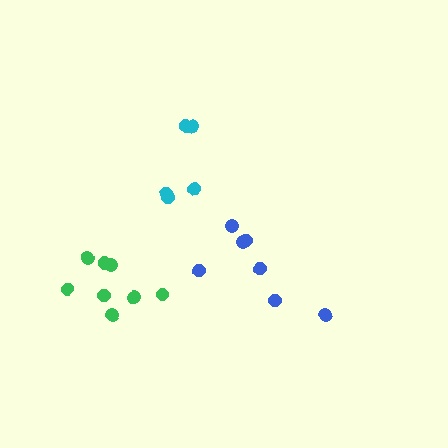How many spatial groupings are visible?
There are 3 spatial groupings.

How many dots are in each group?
Group 1: 5 dots, Group 2: 7 dots, Group 3: 8 dots (20 total).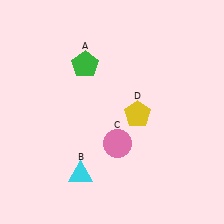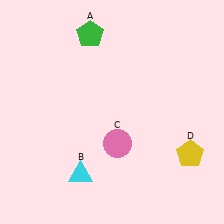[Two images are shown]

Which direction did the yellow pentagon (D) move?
The yellow pentagon (D) moved right.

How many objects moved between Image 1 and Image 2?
2 objects moved between the two images.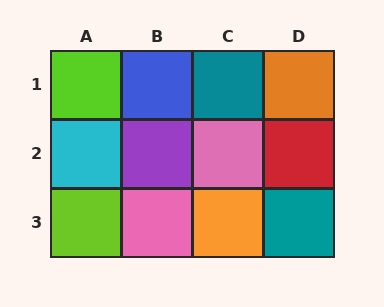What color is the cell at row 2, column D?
Red.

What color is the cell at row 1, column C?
Teal.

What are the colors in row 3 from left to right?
Lime, pink, orange, teal.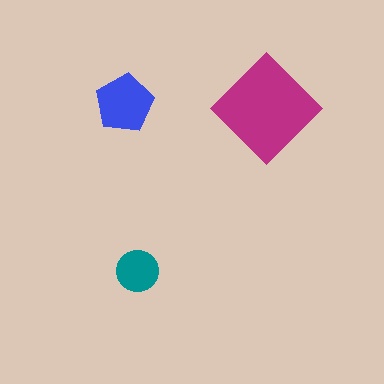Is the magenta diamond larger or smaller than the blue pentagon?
Larger.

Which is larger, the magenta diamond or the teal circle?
The magenta diamond.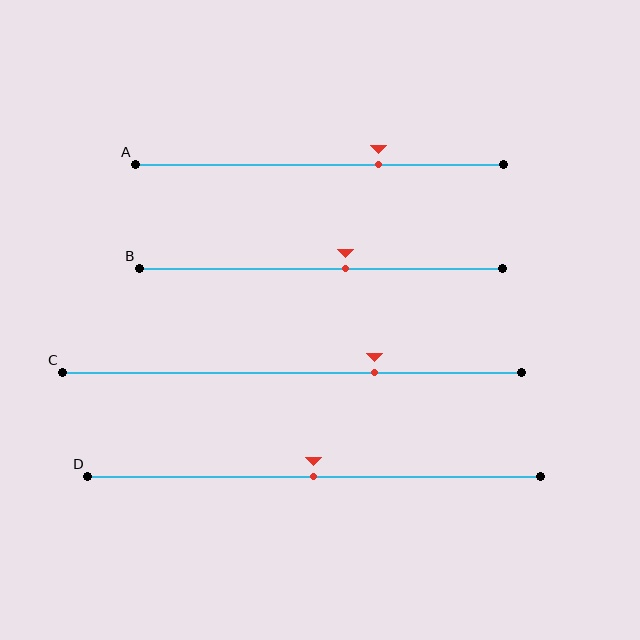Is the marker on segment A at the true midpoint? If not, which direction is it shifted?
No, the marker on segment A is shifted to the right by about 16% of the segment length.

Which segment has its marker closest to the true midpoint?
Segment D has its marker closest to the true midpoint.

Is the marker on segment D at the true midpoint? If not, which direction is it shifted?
Yes, the marker on segment D is at the true midpoint.